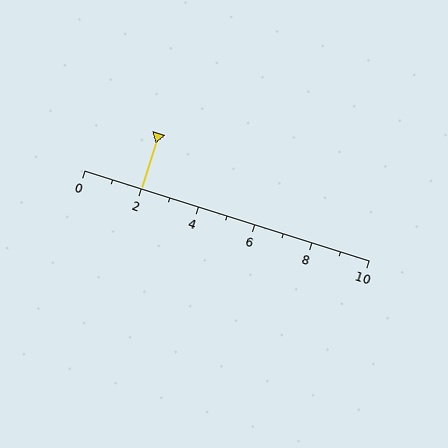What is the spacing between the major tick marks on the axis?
The major ticks are spaced 2 apart.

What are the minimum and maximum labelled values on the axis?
The axis runs from 0 to 10.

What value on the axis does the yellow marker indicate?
The marker indicates approximately 2.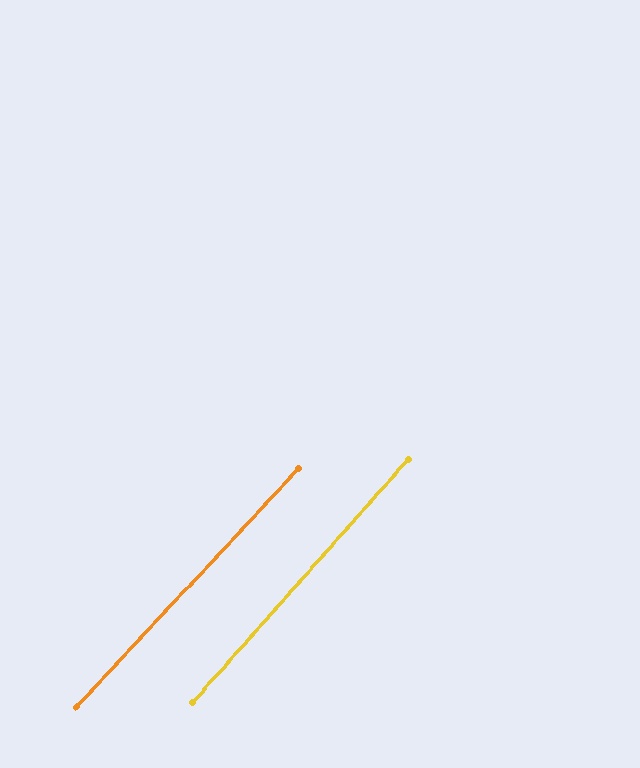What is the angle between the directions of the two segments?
Approximately 2 degrees.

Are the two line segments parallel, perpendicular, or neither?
Parallel — their directions differ by only 1.5°.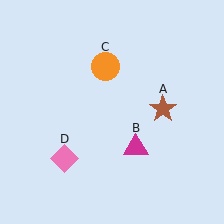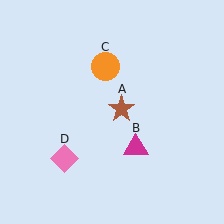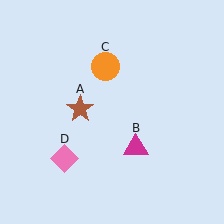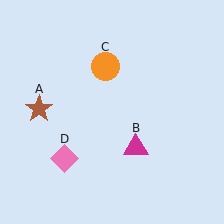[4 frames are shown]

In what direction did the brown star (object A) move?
The brown star (object A) moved left.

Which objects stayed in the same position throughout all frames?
Magenta triangle (object B) and orange circle (object C) and pink diamond (object D) remained stationary.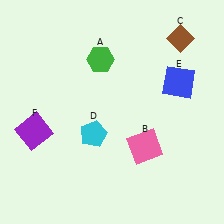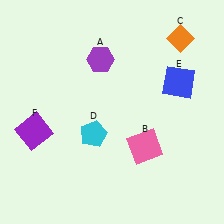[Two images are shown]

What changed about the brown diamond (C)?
In Image 1, C is brown. In Image 2, it changed to orange.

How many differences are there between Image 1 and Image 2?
There are 2 differences between the two images.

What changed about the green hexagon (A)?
In Image 1, A is green. In Image 2, it changed to purple.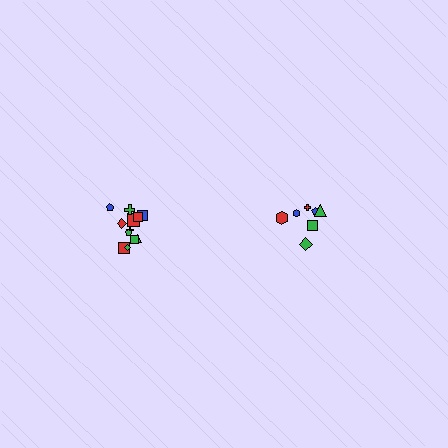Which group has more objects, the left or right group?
The left group.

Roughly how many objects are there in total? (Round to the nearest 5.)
Roughly 20 objects in total.